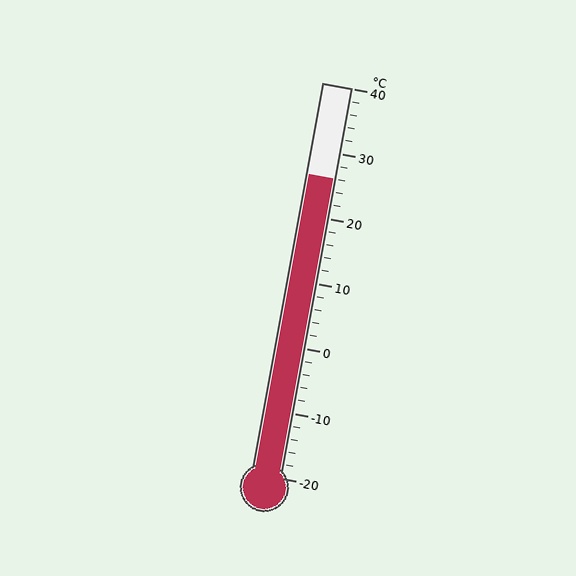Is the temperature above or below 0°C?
The temperature is above 0°C.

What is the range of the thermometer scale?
The thermometer scale ranges from -20°C to 40°C.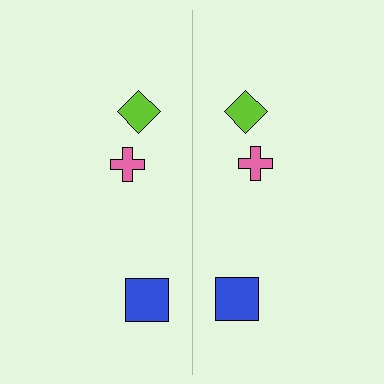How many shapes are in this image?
There are 6 shapes in this image.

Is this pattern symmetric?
Yes, this pattern has bilateral (reflection) symmetry.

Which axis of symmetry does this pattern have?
The pattern has a vertical axis of symmetry running through the center of the image.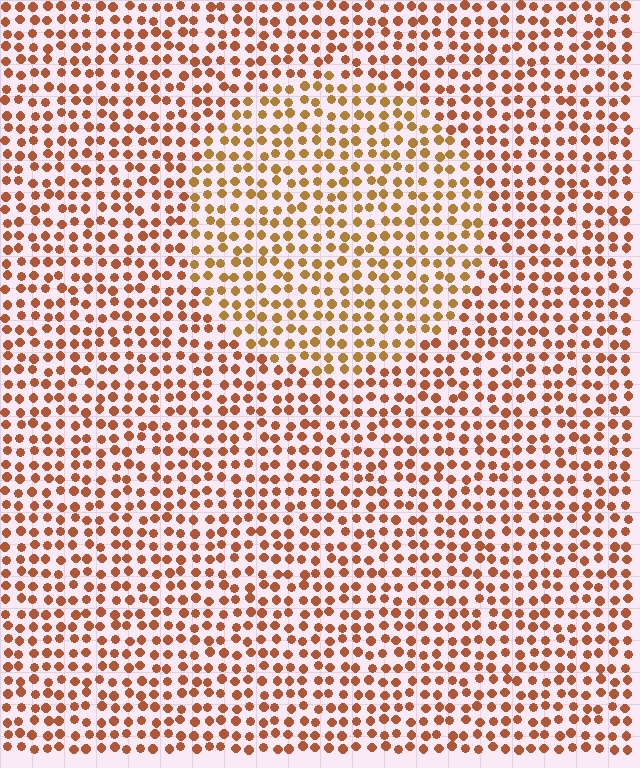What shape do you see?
I see a circle.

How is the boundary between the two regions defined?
The boundary is defined purely by a slight shift in hue (about 22 degrees). Spacing, size, and orientation are identical on both sides.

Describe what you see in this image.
The image is filled with small brown elements in a uniform arrangement. A circle-shaped region is visible where the elements are tinted to a slightly different hue, forming a subtle color boundary.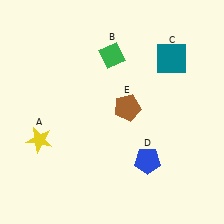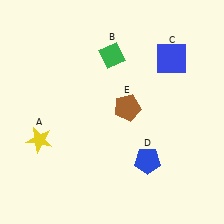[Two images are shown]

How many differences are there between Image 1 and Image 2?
There is 1 difference between the two images.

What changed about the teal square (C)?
In Image 1, C is teal. In Image 2, it changed to blue.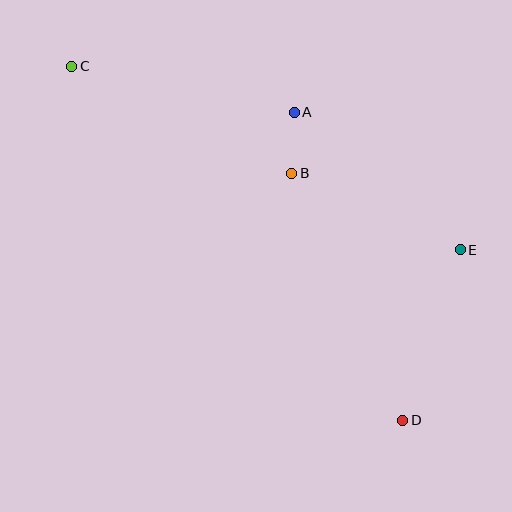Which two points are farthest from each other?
Points C and D are farthest from each other.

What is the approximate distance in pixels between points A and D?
The distance between A and D is approximately 327 pixels.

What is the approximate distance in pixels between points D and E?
The distance between D and E is approximately 180 pixels.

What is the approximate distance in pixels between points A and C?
The distance between A and C is approximately 227 pixels.